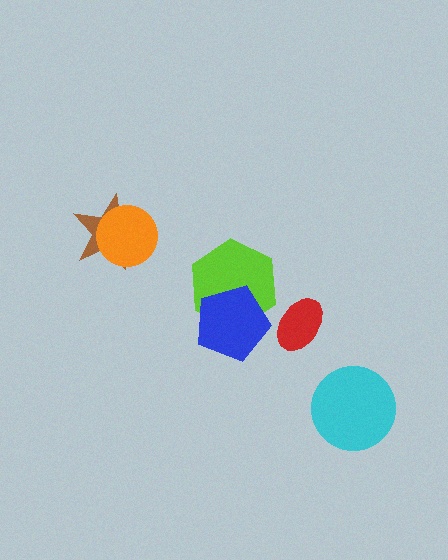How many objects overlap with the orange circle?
1 object overlaps with the orange circle.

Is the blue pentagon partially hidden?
No, no other shape covers it.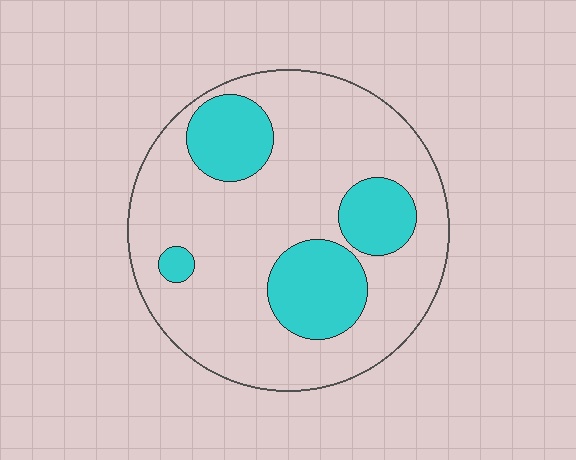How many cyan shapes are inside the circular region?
4.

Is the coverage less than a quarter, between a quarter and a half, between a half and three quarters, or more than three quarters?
Less than a quarter.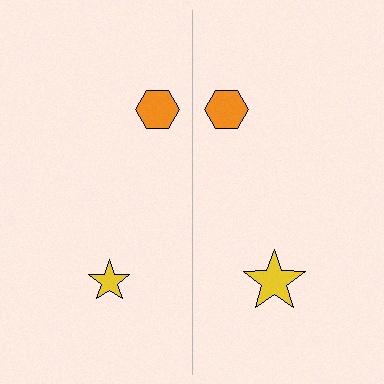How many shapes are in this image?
There are 4 shapes in this image.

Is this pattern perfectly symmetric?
No, the pattern is not perfectly symmetric. The yellow star on the right side has a different size than its mirror counterpart.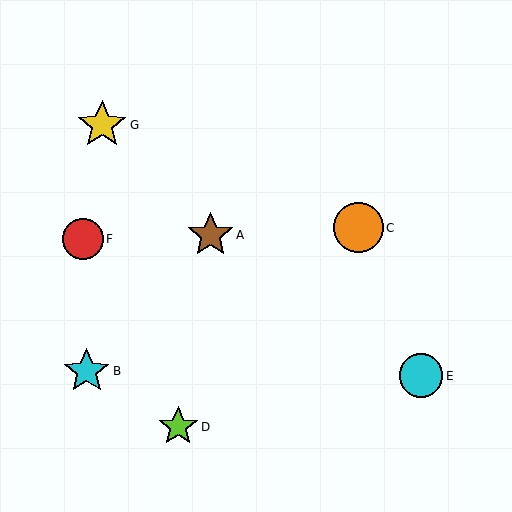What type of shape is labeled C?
Shape C is an orange circle.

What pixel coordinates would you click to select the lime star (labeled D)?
Click at (178, 427) to select the lime star D.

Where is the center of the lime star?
The center of the lime star is at (178, 427).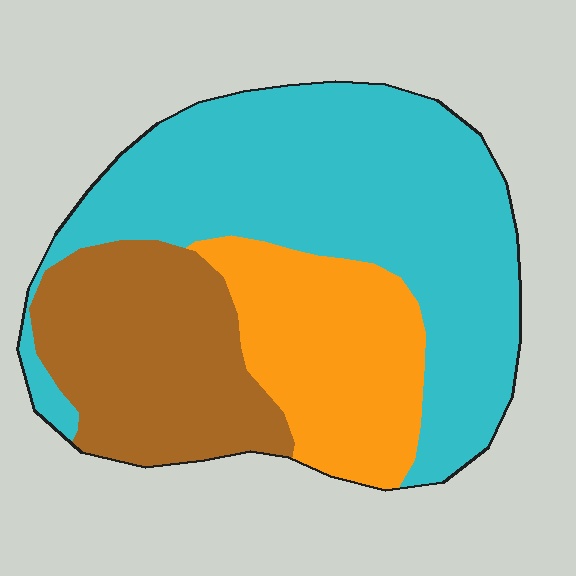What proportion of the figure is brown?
Brown covers around 25% of the figure.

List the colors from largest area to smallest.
From largest to smallest: cyan, brown, orange.